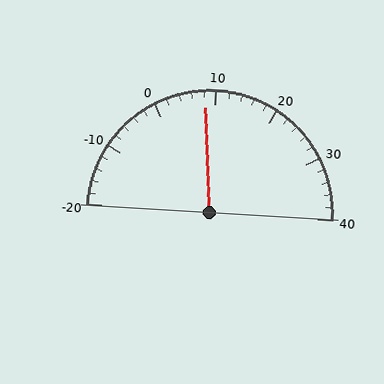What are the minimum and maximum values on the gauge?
The gauge ranges from -20 to 40.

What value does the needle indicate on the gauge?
The needle indicates approximately 8.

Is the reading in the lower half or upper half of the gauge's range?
The reading is in the lower half of the range (-20 to 40).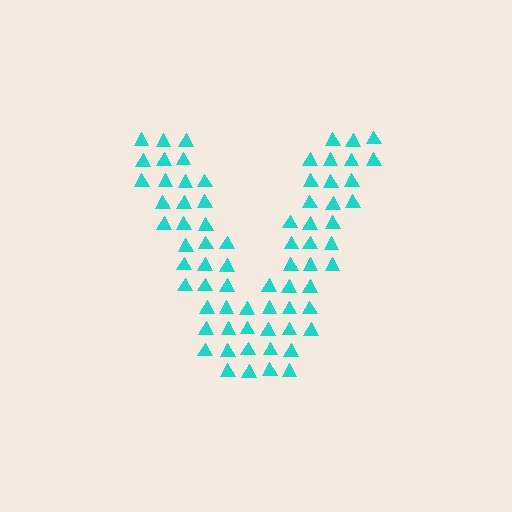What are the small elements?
The small elements are triangles.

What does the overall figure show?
The overall figure shows the letter V.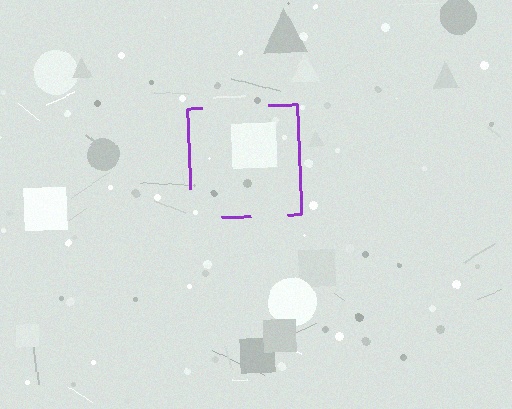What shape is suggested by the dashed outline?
The dashed outline suggests a square.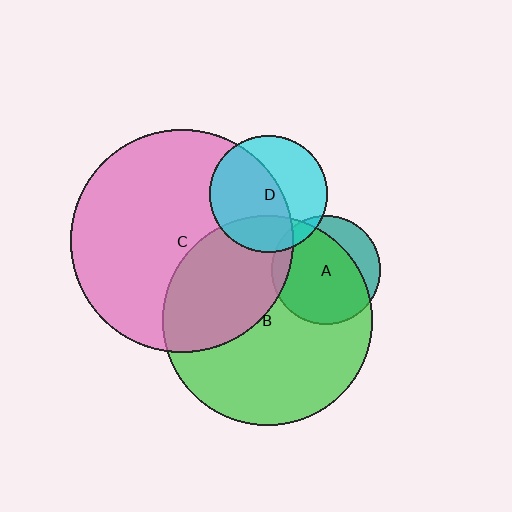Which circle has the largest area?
Circle C (pink).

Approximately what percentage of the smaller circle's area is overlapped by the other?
Approximately 25%.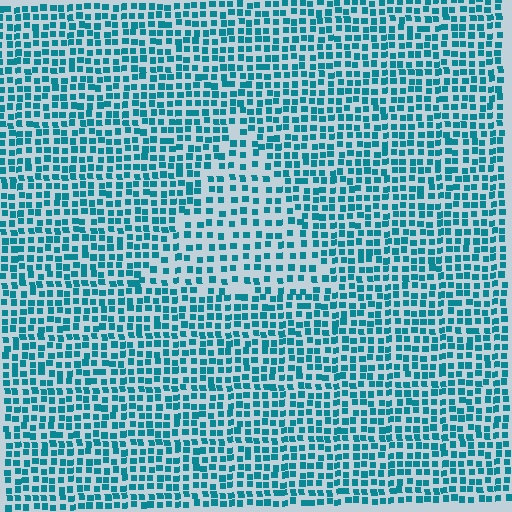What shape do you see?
I see a triangle.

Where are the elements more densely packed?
The elements are more densely packed outside the triangle boundary.